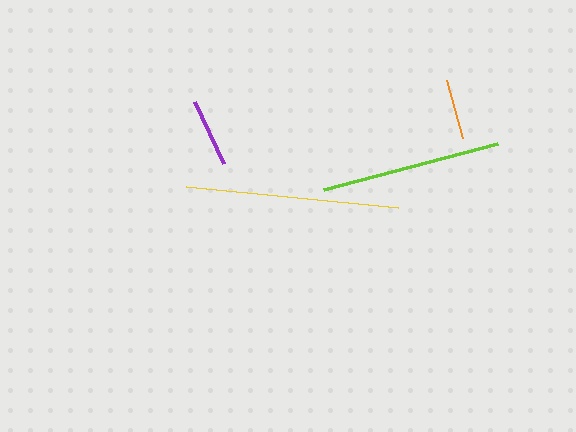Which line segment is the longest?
The yellow line is the longest at approximately 214 pixels.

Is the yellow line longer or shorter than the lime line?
The yellow line is longer than the lime line.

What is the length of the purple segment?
The purple segment is approximately 69 pixels long.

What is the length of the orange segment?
The orange segment is approximately 60 pixels long.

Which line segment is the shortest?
The orange line is the shortest at approximately 60 pixels.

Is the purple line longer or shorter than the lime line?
The lime line is longer than the purple line.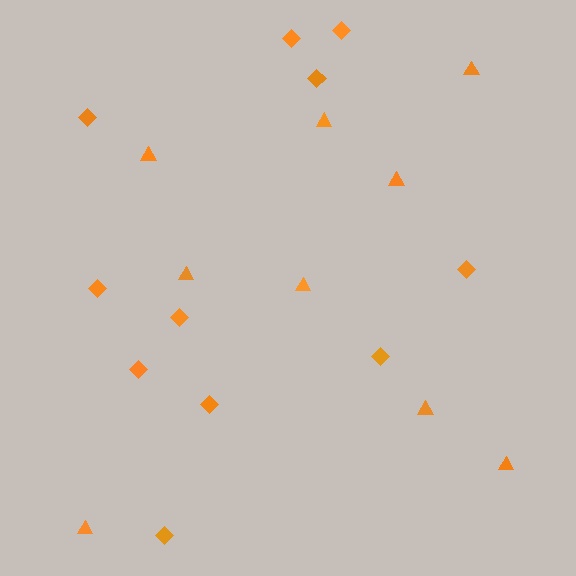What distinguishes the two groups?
There are 2 groups: one group of triangles (9) and one group of diamonds (11).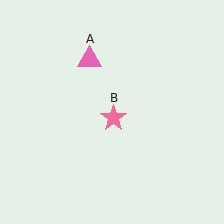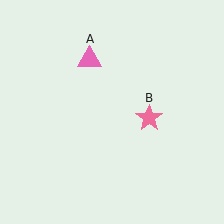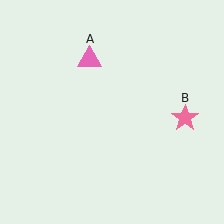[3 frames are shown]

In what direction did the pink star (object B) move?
The pink star (object B) moved right.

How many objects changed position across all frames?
1 object changed position: pink star (object B).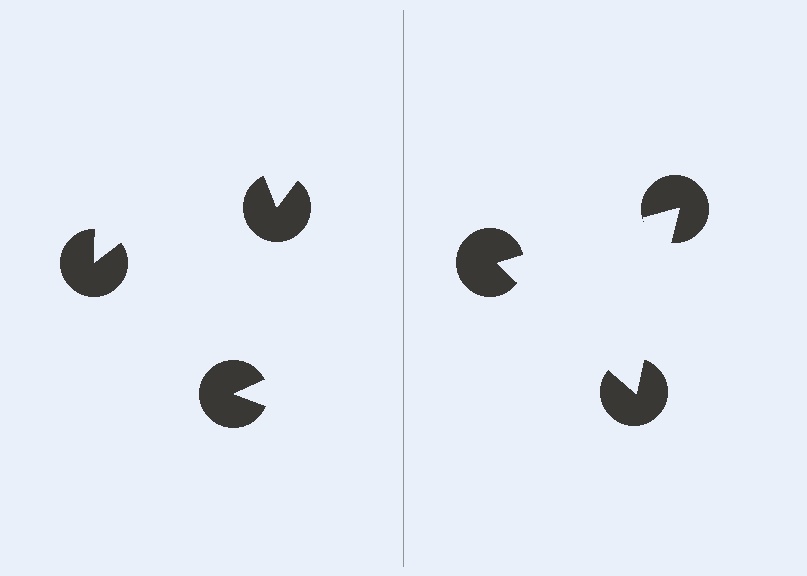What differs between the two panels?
The pac-man discs are positioned identically on both sides; only the wedge orientations differ. On the right they align to a triangle; on the left they are misaligned.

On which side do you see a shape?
An illusory triangle appears on the right side. On the left side the wedge cuts are rotated, so no coherent shape forms.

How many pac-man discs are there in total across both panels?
6 — 3 on each side.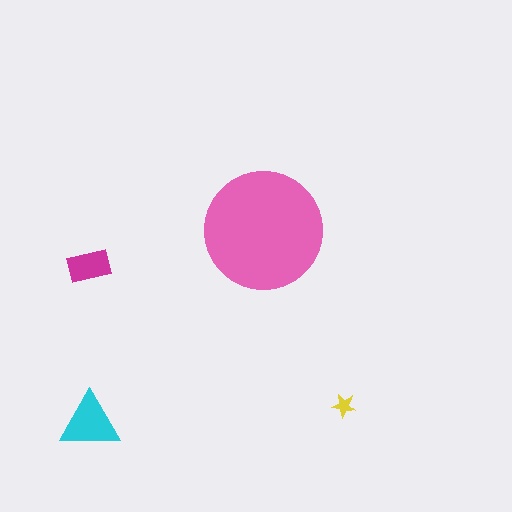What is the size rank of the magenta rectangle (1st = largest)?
3rd.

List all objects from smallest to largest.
The yellow star, the magenta rectangle, the cyan triangle, the pink circle.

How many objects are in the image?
There are 4 objects in the image.